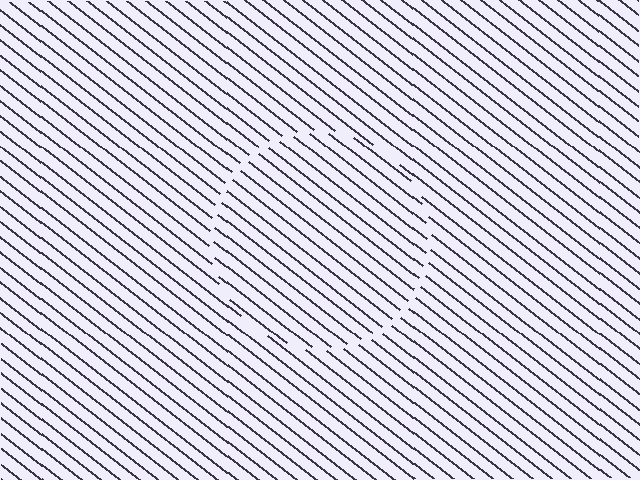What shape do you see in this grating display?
An illusory circle. The interior of the shape contains the same grating, shifted by half a period — the contour is defined by the phase discontinuity where line-ends from the inner and outer gratings abut.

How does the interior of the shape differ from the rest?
The interior of the shape contains the same grating, shifted by half a period — the contour is defined by the phase discontinuity where line-ends from the inner and outer gratings abut.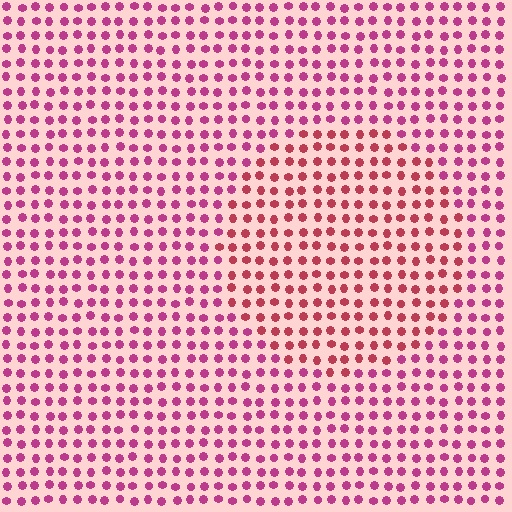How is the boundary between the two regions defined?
The boundary is defined purely by a slight shift in hue (about 27 degrees). Spacing, size, and orientation are identical on both sides.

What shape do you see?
I see a circle.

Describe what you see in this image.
The image is filled with small magenta elements in a uniform arrangement. A circle-shaped region is visible where the elements are tinted to a slightly different hue, forming a subtle color boundary.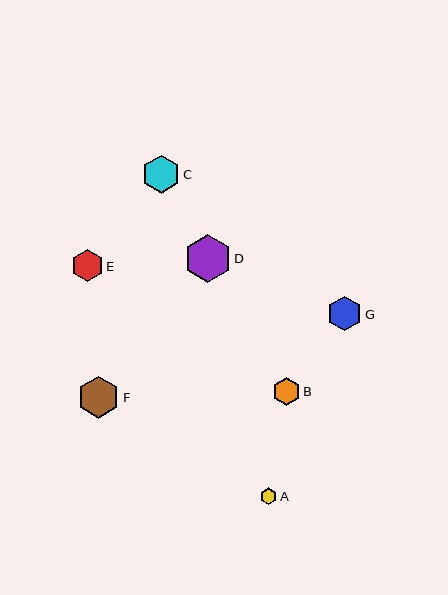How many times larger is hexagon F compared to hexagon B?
Hexagon F is approximately 1.5 times the size of hexagon B.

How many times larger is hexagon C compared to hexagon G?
Hexagon C is approximately 1.1 times the size of hexagon G.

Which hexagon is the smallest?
Hexagon A is the smallest with a size of approximately 17 pixels.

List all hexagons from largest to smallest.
From largest to smallest: D, F, C, G, E, B, A.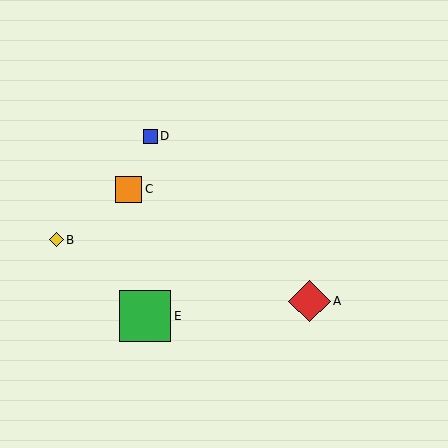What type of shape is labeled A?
Shape A is a red diamond.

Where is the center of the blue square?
The center of the blue square is at (150, 136).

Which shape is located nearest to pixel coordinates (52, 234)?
The yellow diamond (labeled B) at (56, 240) is nearest to that location.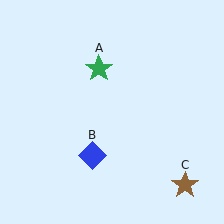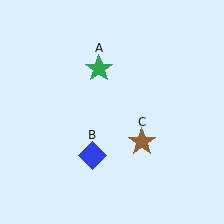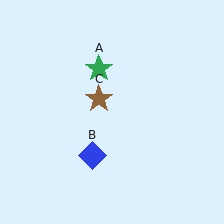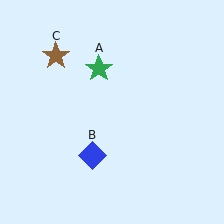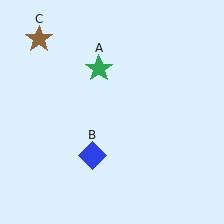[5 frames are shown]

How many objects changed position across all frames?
1 object changed position: brown star (object C).